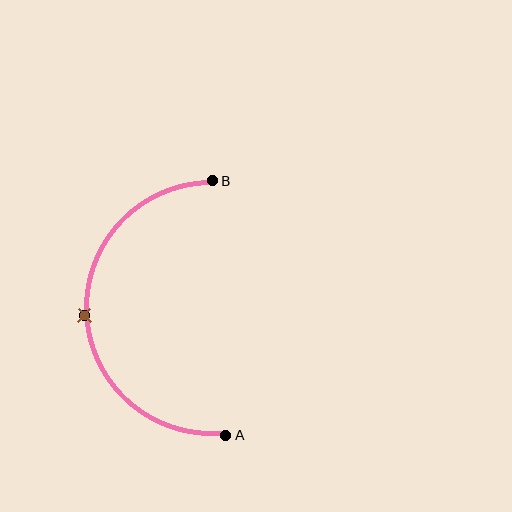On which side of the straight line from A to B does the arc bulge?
The arc bulges to the left of the straight line connecting A and B.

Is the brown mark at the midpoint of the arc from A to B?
Yes. The brown mark lies on the arc at equal arc-length from both A and B — it is the arc midpoint.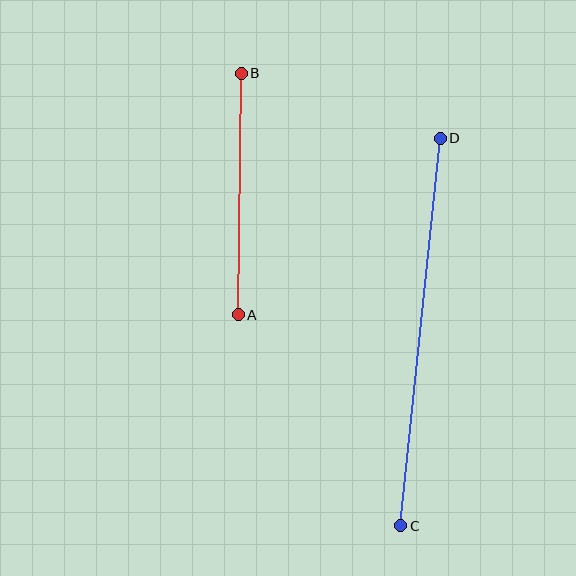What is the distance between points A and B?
The distance is approximately 242 pixels.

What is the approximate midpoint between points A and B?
The midpoint is at approximately (240, 194) pixels.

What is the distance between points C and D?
The distance is approximately 389 pixels.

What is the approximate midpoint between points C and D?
The midpoint is at approximately (420, 332) pixels.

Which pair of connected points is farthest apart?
Points C and D are farthest apart.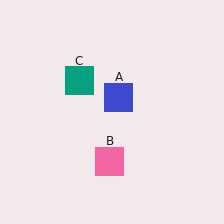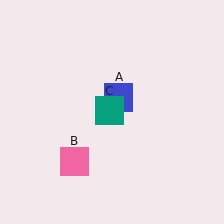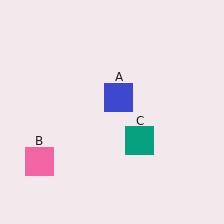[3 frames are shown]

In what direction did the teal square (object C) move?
The teal square (object C) moved down and to the right.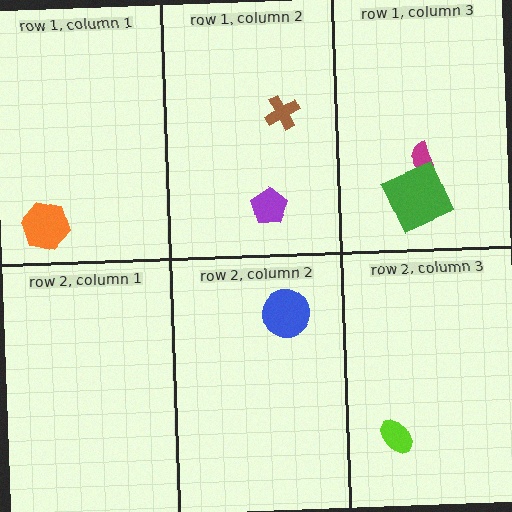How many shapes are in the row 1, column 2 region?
2.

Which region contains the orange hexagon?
The row 1, column 1 region.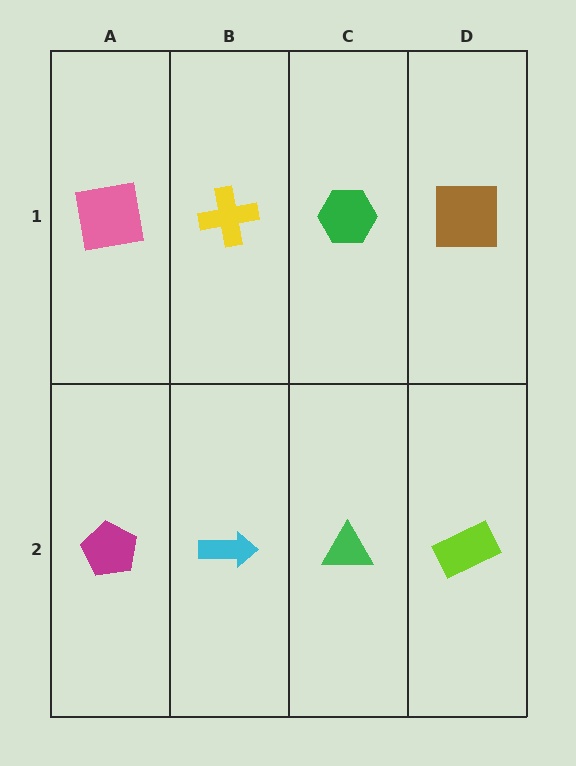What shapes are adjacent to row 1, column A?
A magenta pentagon (row 2, column A), a yellow cross (row 1, column B).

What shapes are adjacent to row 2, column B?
A yellow cross (row 1, column B), a magenta pentagon (row 2, column A), a green triangle (row 2, column C).